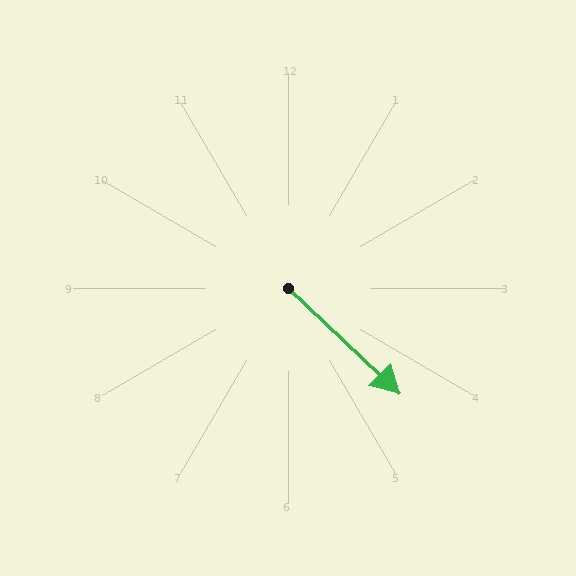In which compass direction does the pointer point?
Southeast.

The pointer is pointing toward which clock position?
Roughly 4 o'clock.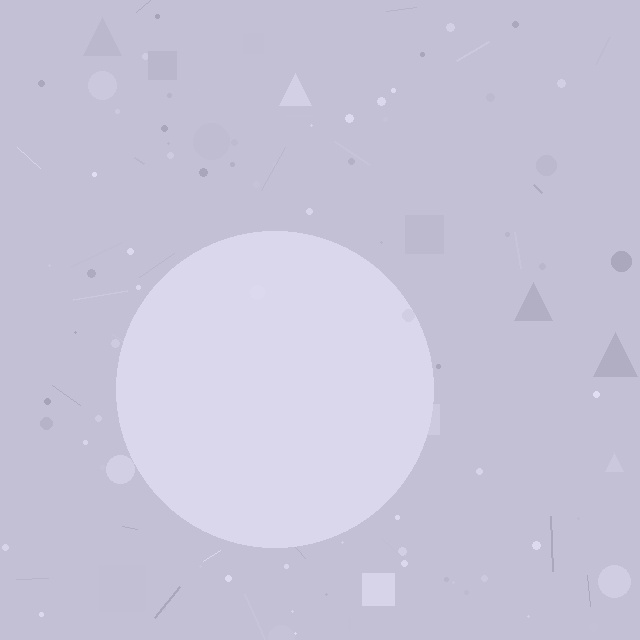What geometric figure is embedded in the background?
A circle is embedded in the background.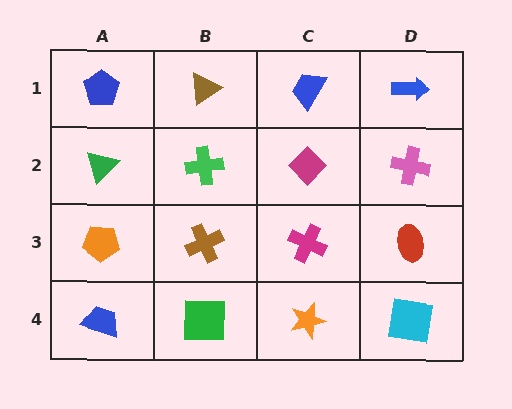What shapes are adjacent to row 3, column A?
A green triangle (row 2, column A), a blue trapezoid (row 4, column A), a brown cross (row 3, column B).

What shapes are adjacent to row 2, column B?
A brown triangle (row 1, column B), a brown cross (row 3, column B), a green triangle (row 2, column A), a magenta diamond (row 2, column C).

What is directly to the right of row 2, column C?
A pink cross.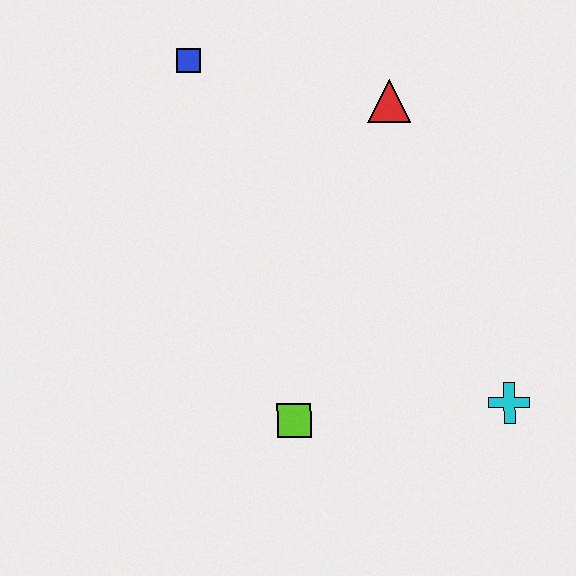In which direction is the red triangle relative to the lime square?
The red triangle is above the lime square.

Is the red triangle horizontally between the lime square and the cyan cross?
Yes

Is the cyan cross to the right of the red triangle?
Yes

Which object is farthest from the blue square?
The cyan cross is farthest from the blue square.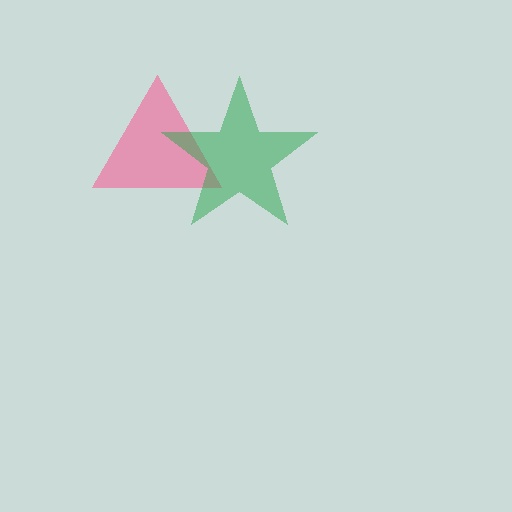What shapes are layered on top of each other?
The layered shapes are: a pink triangle, a green star.